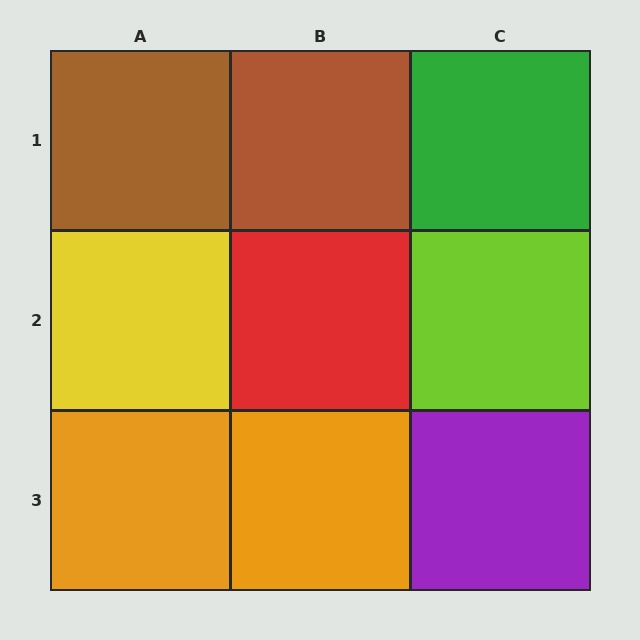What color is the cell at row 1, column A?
Brown.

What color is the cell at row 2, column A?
Yellow.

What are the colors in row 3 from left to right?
Orange, orange, purple.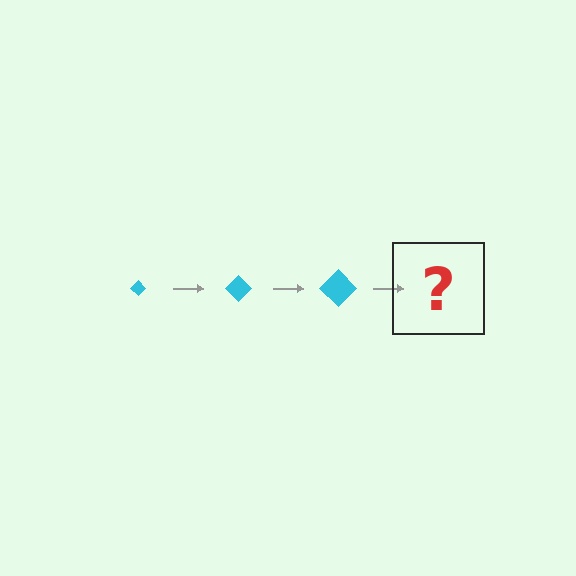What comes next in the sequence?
The next element should be a cyan diamond, larger than the previous one.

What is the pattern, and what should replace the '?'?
The pattern is that the diamond gets progressively larger each step. The '?' should be a cyan diamond, larger than the previous one.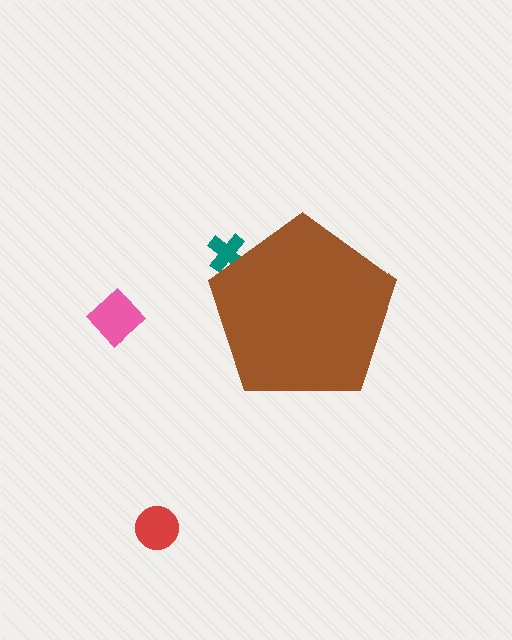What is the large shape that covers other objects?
A brown pentagon.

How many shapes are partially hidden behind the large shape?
1 shape is partially hidden.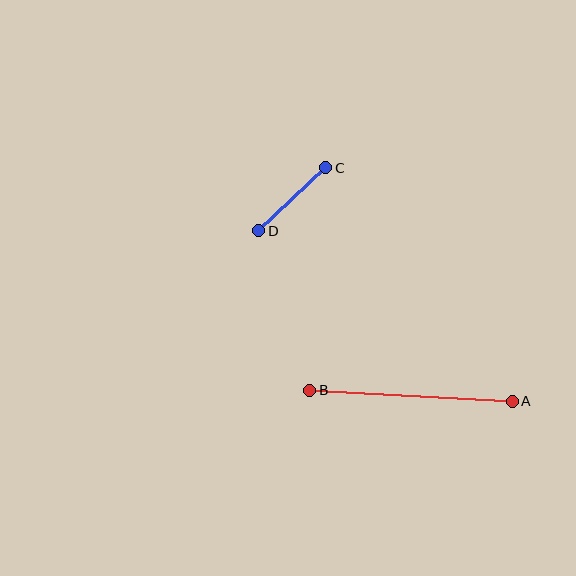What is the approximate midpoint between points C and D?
The midpoint is at approximately (292, 199) pixels.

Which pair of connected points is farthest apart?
Points A and B are farthest apart.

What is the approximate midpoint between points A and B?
The midpoint is at approximately (411, 396) pixels.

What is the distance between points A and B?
The distance is approximately 203 pixels.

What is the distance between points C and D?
The distance is approximately 92 pixels.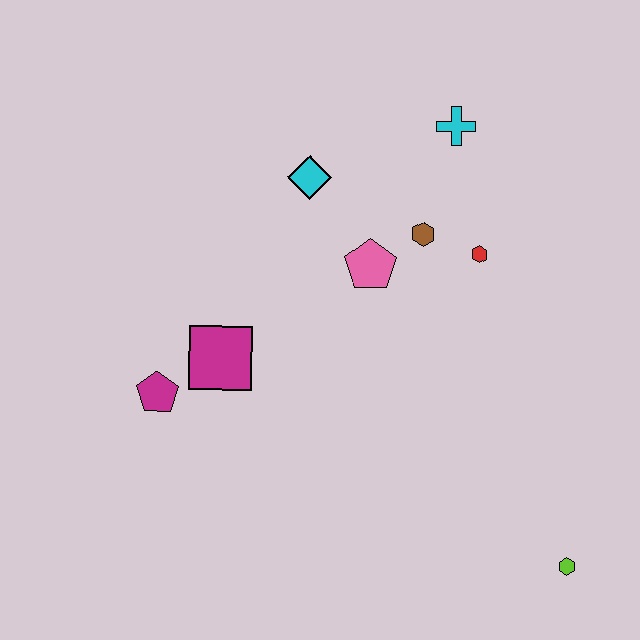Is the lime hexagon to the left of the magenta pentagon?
No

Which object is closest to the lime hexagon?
The red hexagon is closest to the lime hexagon.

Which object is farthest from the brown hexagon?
The lime hexagon is farthest from the brown hexagon.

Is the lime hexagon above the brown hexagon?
No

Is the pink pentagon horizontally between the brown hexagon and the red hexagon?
No